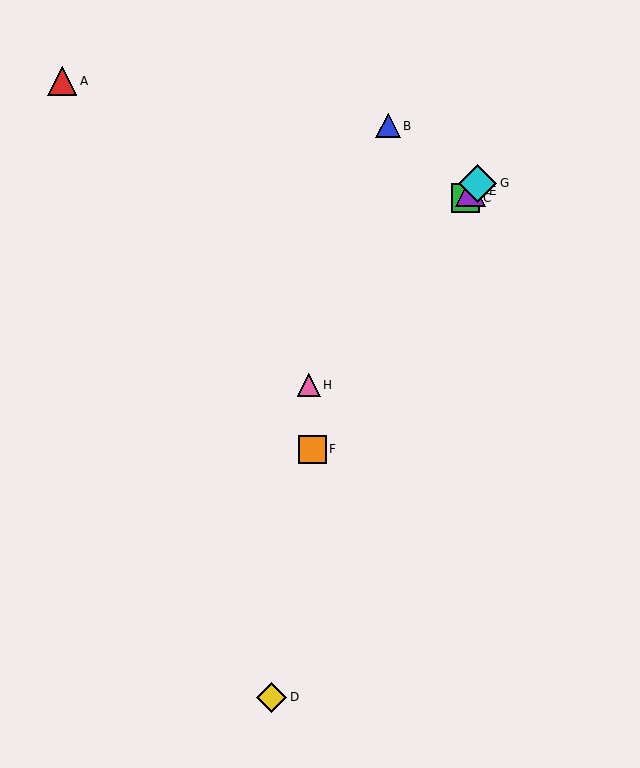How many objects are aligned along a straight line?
4 objects (C, E, G, H) are aligned along a straight line.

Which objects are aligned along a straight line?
Objects C, E, G, H are aligned along a straight line.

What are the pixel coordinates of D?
Object D is at (272, 697).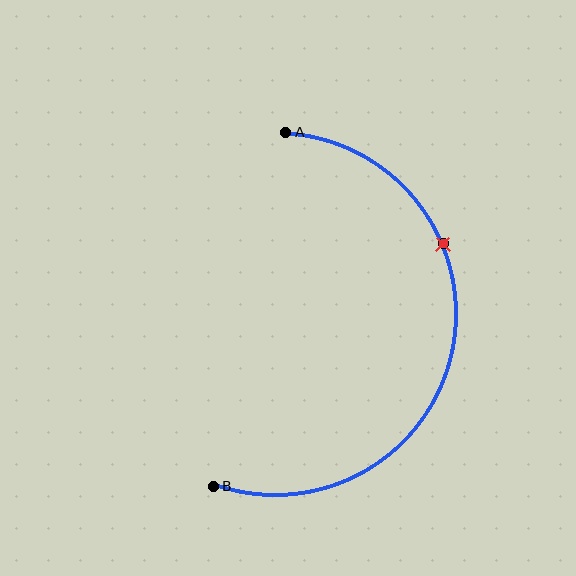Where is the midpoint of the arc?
The arc midpoint is the point on the curve farthest from the straight line joining A and B. It sits to the right of that line.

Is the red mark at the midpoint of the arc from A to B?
No. The red mark lies on the arc but is closer to endpoint A. The arc midpoint would be at the point on the curve equidistant along the arc from both A and B.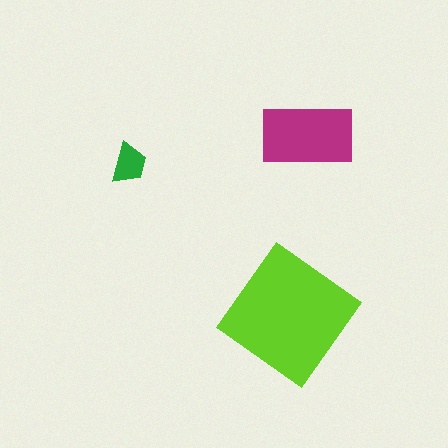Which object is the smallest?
The green trapezoid.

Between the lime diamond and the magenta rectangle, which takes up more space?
The lime diamond.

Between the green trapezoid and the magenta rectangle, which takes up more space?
The magenta rectangle.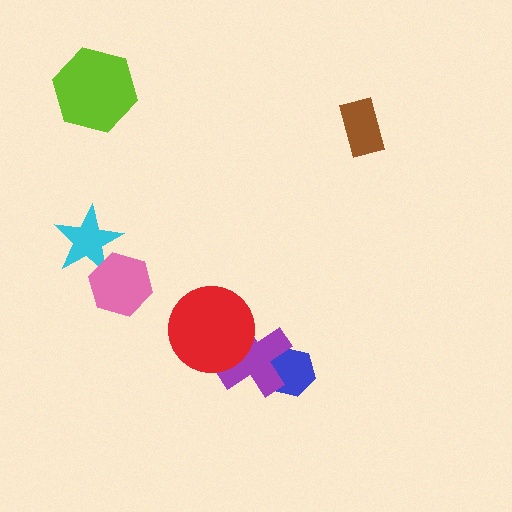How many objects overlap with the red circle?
1 object overlaps with the red circle.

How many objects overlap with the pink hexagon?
1 object overlaps with the pink hexagon.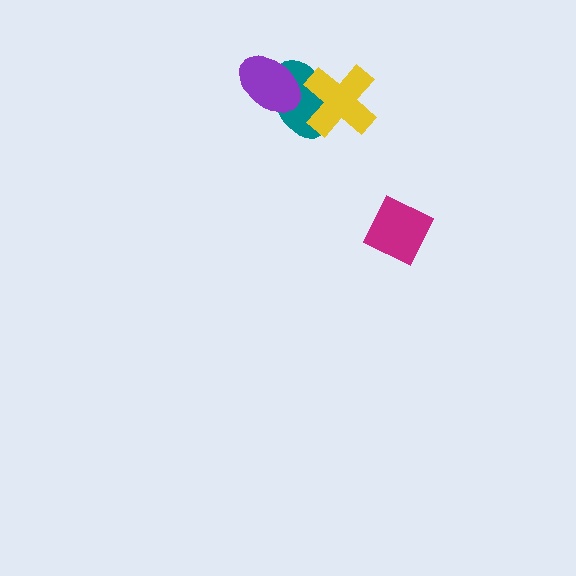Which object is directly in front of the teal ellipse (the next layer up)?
The yellow cross is directly in front of the teal ellipse.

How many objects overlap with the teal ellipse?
2 objects overlap with the teal ellipse.